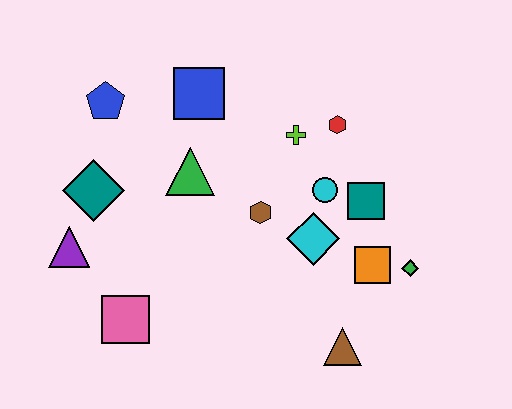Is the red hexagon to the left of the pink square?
No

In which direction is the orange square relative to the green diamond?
The orange square is to the left of the green diamond.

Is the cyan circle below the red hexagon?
Yes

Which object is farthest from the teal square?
The purple triangle is farthest from the teal square.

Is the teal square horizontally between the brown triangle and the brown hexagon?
No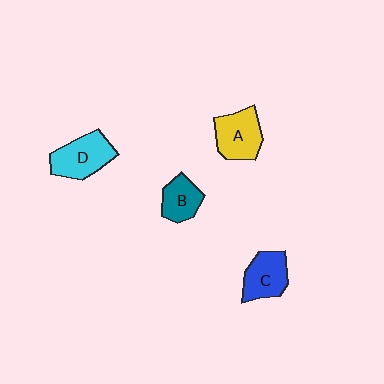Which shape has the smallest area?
Shape B (teal).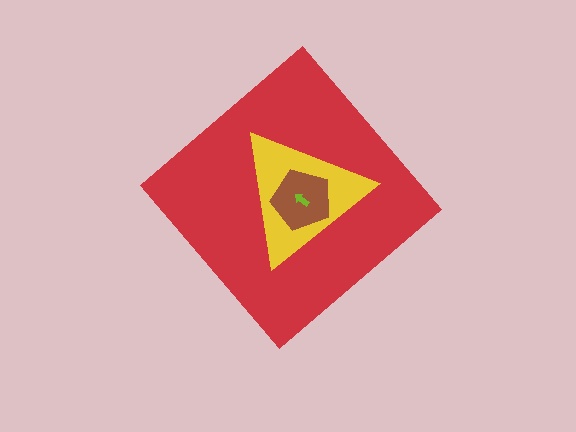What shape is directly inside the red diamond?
The yellow triangle.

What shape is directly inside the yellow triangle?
The brown pentagon.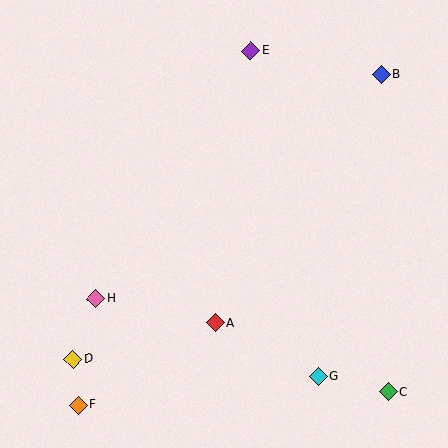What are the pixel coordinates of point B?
Point B is at (382, 74).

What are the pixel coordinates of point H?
Point H is at (96, 298).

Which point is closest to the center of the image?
Point A at (215, 323) is closest to the center.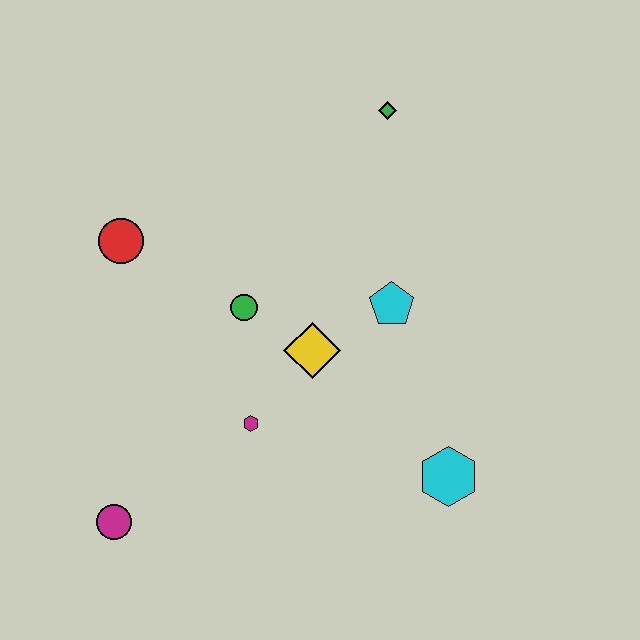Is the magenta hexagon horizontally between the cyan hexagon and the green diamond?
No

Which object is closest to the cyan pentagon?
The yellow diamond is closest to the cyan pentagon.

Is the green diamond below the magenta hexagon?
No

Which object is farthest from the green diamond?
The magenta circle is farthest from the green diamond.